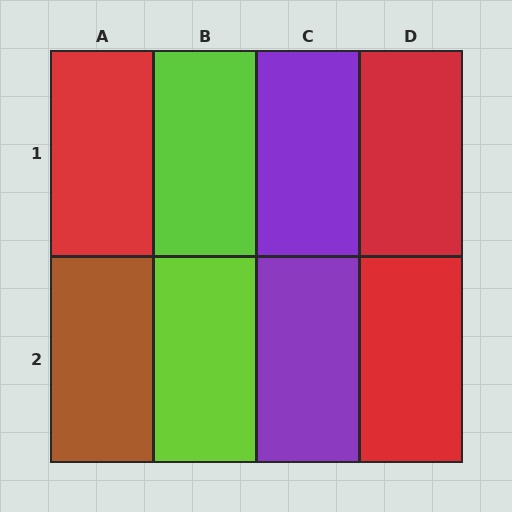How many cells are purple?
2 cells are purple.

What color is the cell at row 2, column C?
Purple.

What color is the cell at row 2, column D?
Red.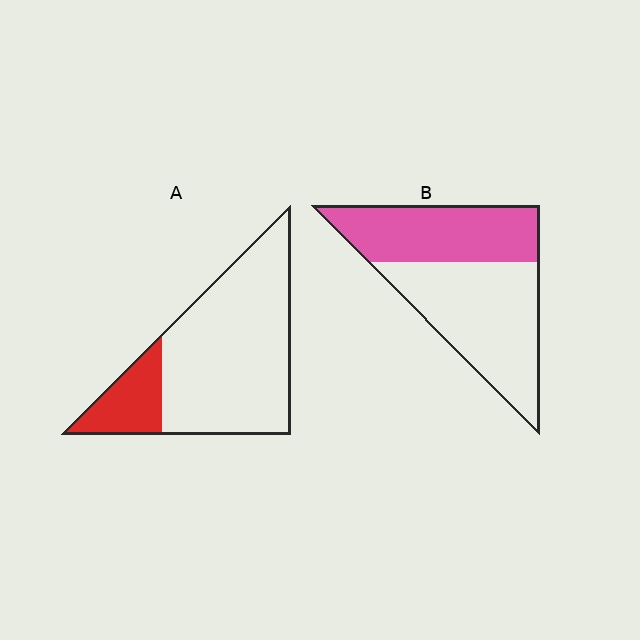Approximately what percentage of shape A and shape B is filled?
A is approximately 20% and B is approximately 45%.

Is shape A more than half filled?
No.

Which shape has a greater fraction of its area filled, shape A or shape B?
Shape B.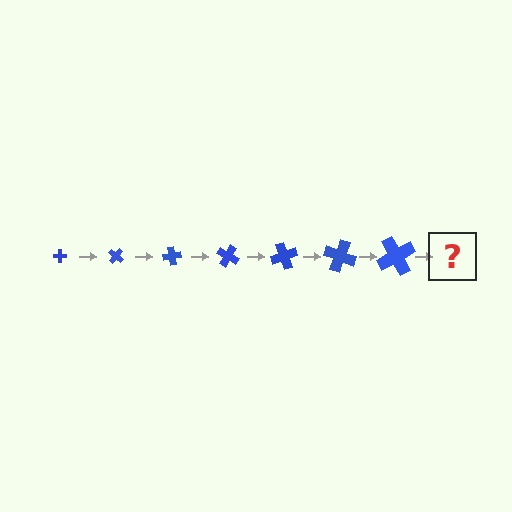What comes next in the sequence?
The next element should be a cross, larger than the previous one and rotated 280 degrees from the start.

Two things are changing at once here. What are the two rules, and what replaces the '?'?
The two rules are that the cross grows larger each step and it rotates 40 degrees each step. The '?' should be a cross, larger than the previous one and rotated 280 degrees from the start.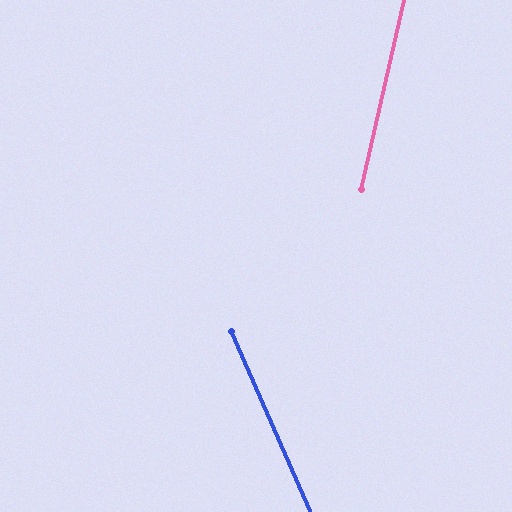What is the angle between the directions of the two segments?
Approximately 36 degrees.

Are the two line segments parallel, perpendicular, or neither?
Neither parallel nor perpendicular — they differ by about 36°.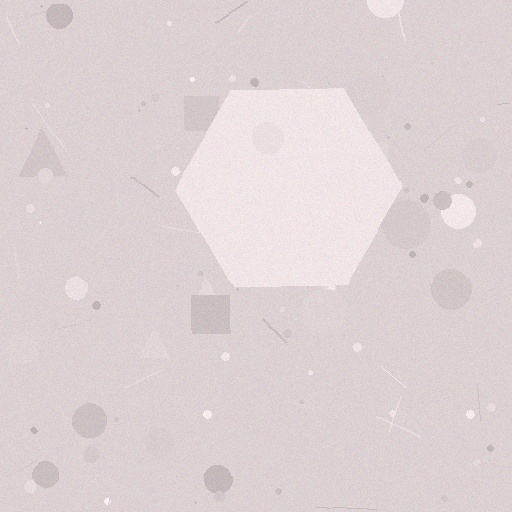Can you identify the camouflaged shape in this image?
The camouflaged shape is a hexagon.